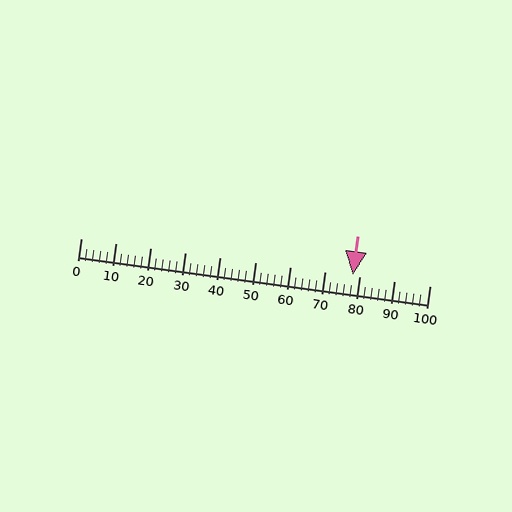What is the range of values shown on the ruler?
The ruler shows values from 0 to 100.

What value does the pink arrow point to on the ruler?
The pink arrow points to approximately 78.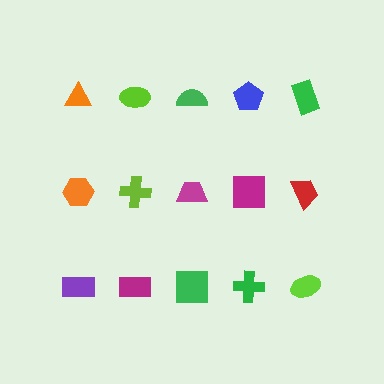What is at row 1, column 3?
A green semicircle.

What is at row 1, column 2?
A lime ellipse.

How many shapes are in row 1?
5 shapes.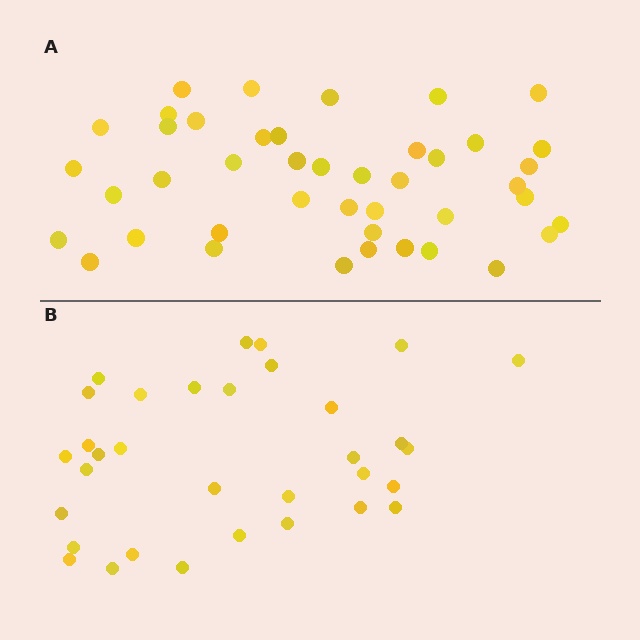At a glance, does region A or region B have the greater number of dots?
Region A (the top region) has more dots.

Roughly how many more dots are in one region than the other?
Region A has roughly 10 or so more dots than region B.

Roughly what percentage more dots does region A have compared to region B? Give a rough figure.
About 30% more.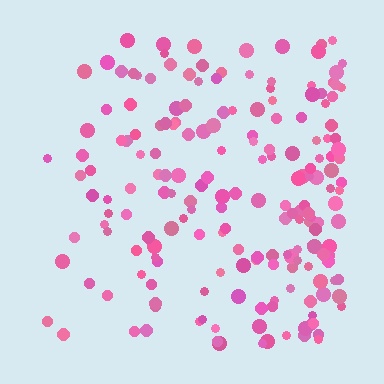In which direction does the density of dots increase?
From left to right, with the right side densest.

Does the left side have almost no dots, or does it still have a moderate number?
Still a moderate number, just noticeably fewer than the right.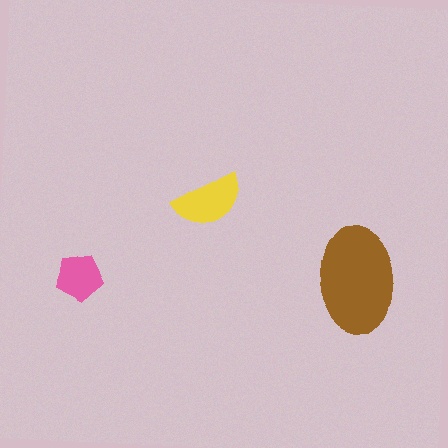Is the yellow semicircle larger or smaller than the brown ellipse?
Smaller.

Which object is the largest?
The brown ellipse.